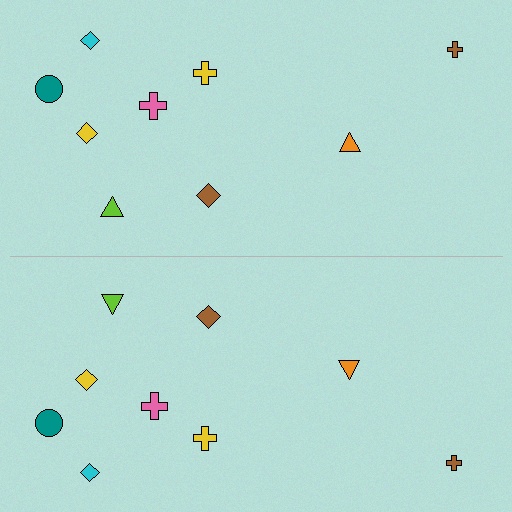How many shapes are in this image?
There are 18 shapes in this image.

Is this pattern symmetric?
Yes, this pattern has bilateral (reflection) symmetry.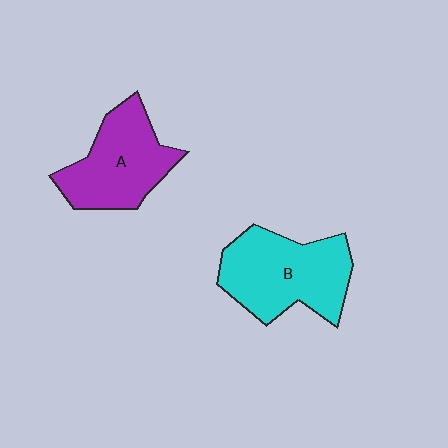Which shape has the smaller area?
Shape A (purple).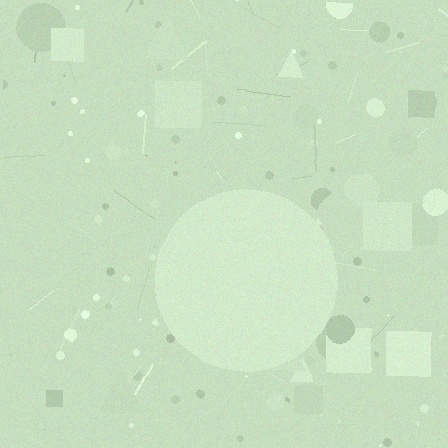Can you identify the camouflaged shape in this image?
The camouflaged shape is a circle.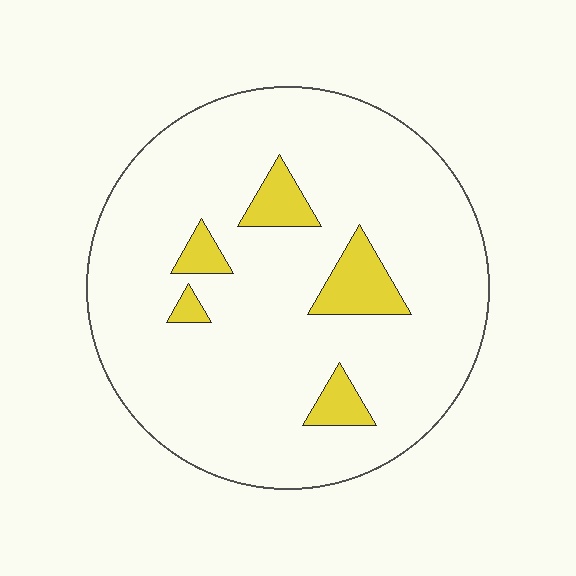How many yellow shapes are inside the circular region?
5.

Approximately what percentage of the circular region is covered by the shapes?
Approximately 10%.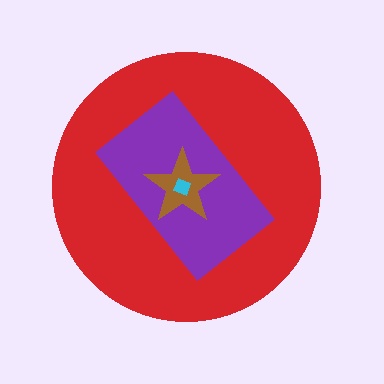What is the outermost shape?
The red circle.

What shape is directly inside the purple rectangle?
The brown star.